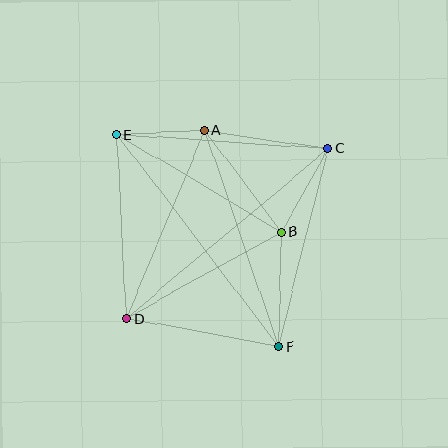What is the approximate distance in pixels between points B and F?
The distance between B and F is approximately 114 pixels.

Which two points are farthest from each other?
Points E and F are farthest from each other.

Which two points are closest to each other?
Points A and E are closest to each other.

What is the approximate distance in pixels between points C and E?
The distance between C and E is approximately 212 pixels.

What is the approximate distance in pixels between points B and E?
The distance between B and E is approximately 191 pixels.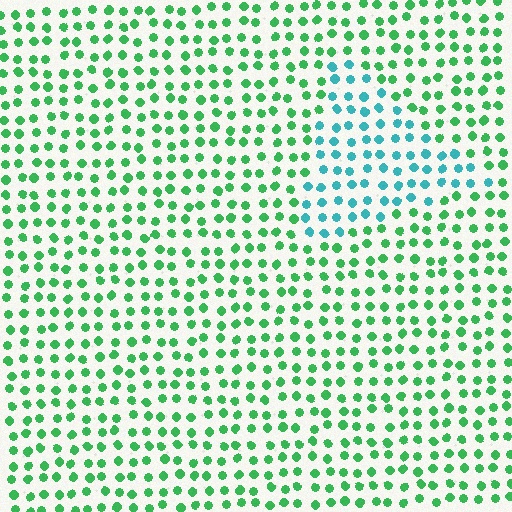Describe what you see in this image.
The image is filled with small green elements in a uniform arrangement. A triangle-shaped region is visible where the elements are tinted to a slightly different hue, forming a subtle color boundary.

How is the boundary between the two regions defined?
The boundary is defined purely by a slight shift in hue (about 47 degrees). Spacing, size, and orientation are identical on both sides.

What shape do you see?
I see a triangle.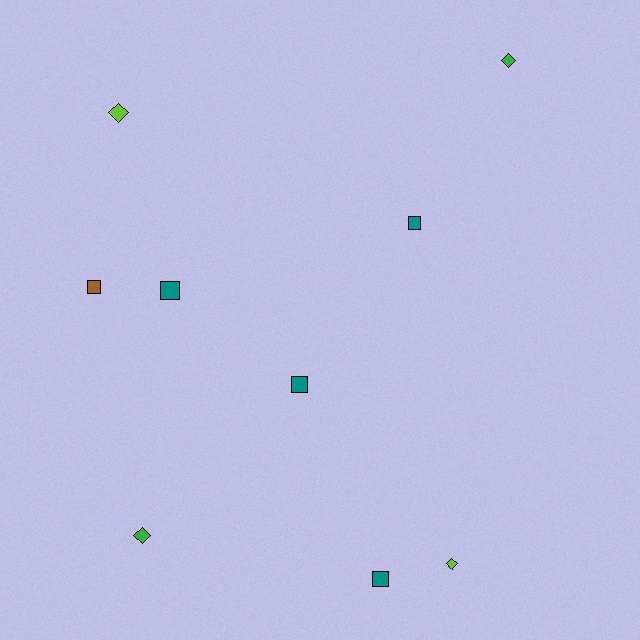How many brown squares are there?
There is 1 brown square.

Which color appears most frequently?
Teal, with 4 objects.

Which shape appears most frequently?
Square, with 5 objects.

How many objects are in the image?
There are 9 objects.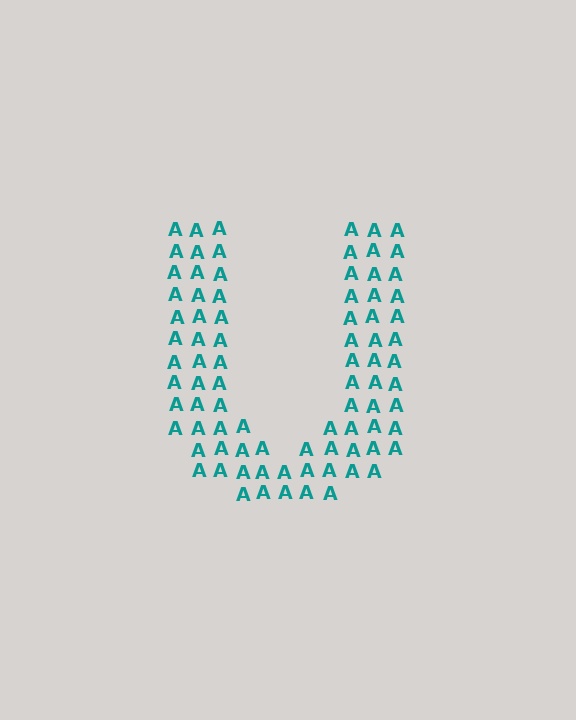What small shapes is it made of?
It is made of small letter A's.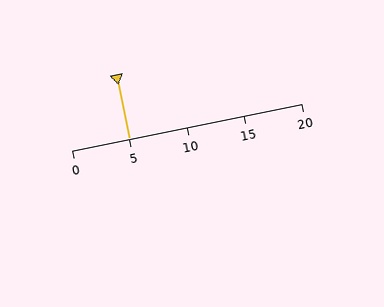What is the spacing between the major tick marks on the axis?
The major ticks are spaced 5 apart.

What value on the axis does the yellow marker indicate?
The marker indicates approximately 5.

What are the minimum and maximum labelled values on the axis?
The axis runs from 0 to 20.